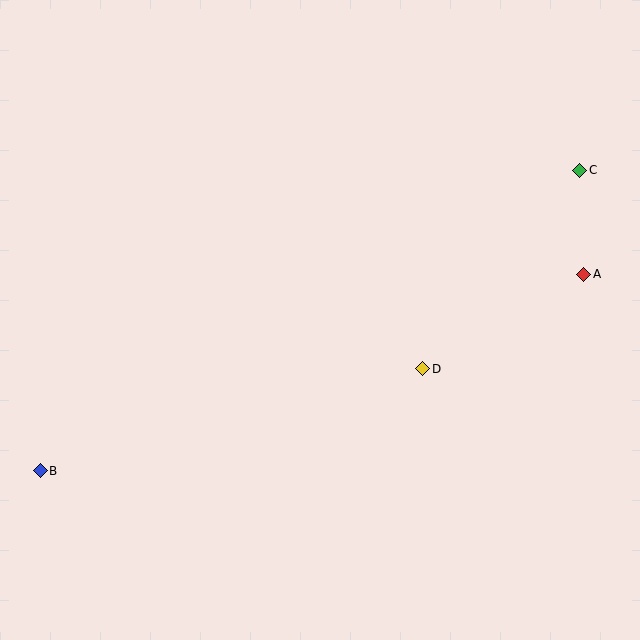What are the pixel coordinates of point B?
Point B is at (40, 471).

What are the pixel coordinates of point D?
Point D is at (423, 369).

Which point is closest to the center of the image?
Point D at (423, 369) is closest to the center.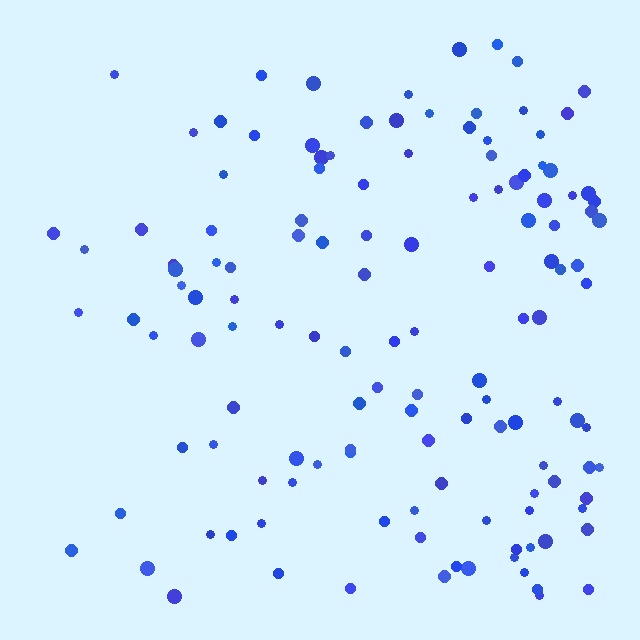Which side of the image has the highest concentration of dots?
The right.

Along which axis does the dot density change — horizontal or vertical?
Horizontal.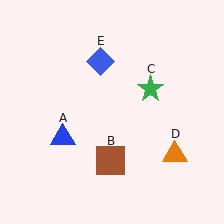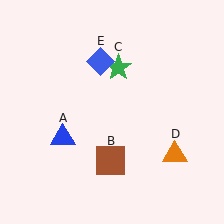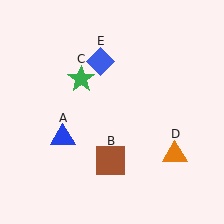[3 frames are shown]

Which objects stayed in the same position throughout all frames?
Blue triangle (object A) and brown square (object B) and orange triangle (object D) and blue diamond (object E) remained stationary.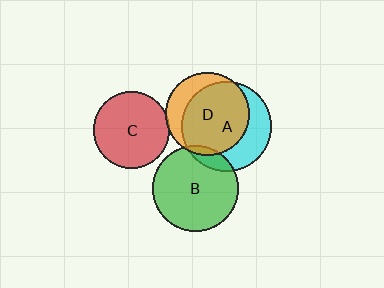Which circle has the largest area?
Circle A (cyan).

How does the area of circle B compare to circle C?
Approximately 1.3 times.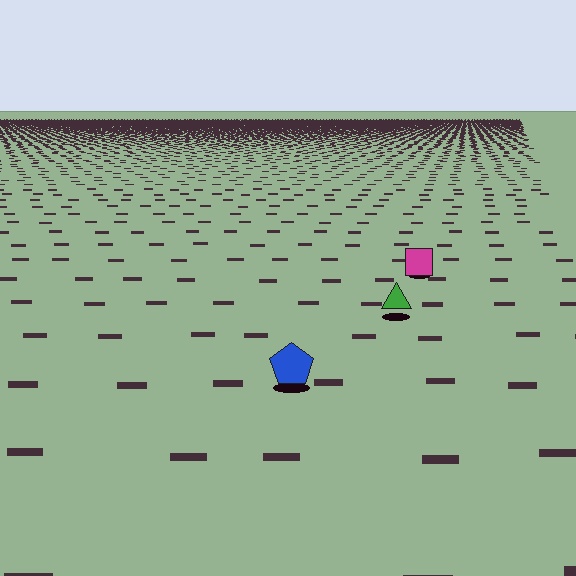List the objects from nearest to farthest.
From nearest to farthest: the blue pentagon, the green triangle, the magenta square.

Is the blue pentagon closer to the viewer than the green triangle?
Yes. The blue pentagon is closer — you can tell from the texture gradient: the ground texture is coarser near it.